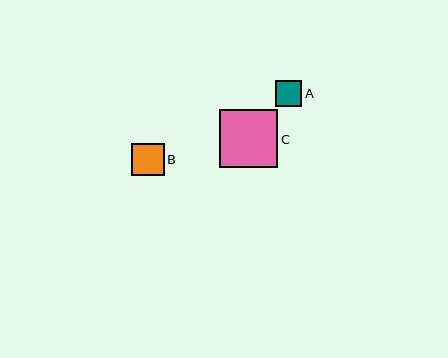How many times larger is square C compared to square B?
Square C is approximately 1.8 times the size of square B.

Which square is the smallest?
Square A is the smallest with a size of approximately 26 pixels.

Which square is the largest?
Square C is the largest with a size of approximately 58 pixels.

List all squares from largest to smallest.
From largest to smallest: C, B, A.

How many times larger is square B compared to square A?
Square B is approximately 1.2 times the size of square A.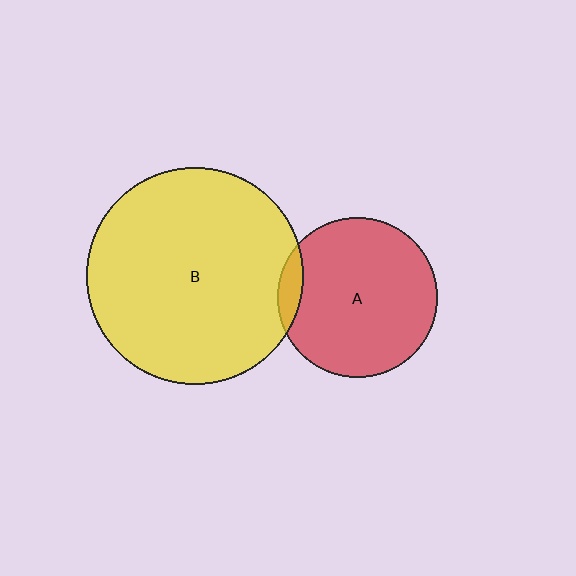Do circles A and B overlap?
Yes.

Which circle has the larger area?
Circle B (yellow).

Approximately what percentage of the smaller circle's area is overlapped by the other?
Approximately 10%.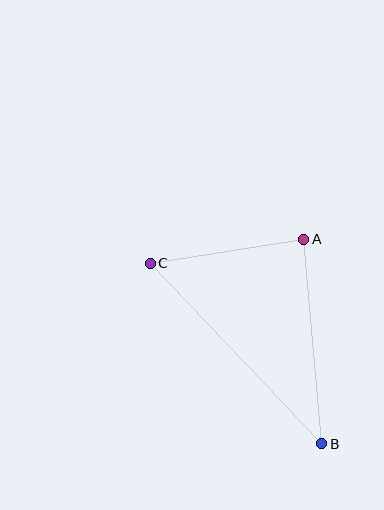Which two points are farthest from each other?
Points B and C are farthest from each other.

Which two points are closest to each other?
Points A and C are closest to each other.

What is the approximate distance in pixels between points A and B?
The distance between A and B is approximately 205 pixels.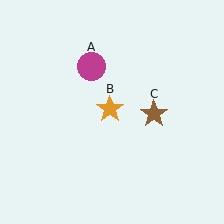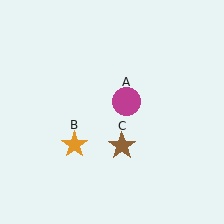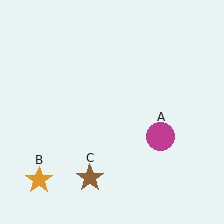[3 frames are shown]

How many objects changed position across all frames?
3 objects changed position: magenta circle (object A), orange star (object B), brown star (object C).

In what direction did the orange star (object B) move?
The orange star (object B) moved down and to the left.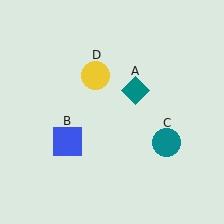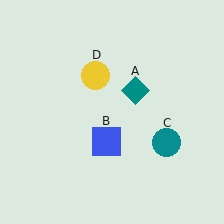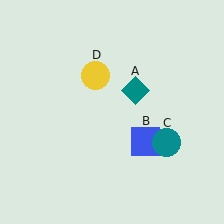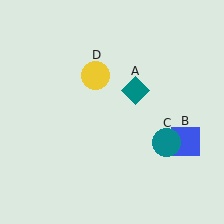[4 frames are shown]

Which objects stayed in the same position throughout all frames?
Teal diamond (object A) and teal circle (object C) and yellow circle (object D) remained stationary.